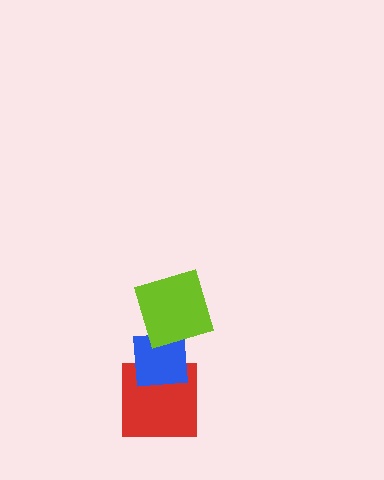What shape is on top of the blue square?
The lime square is on top of the blue square.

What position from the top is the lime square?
The lime square is 1st from the top.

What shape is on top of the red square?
The blue square is on top of the red square.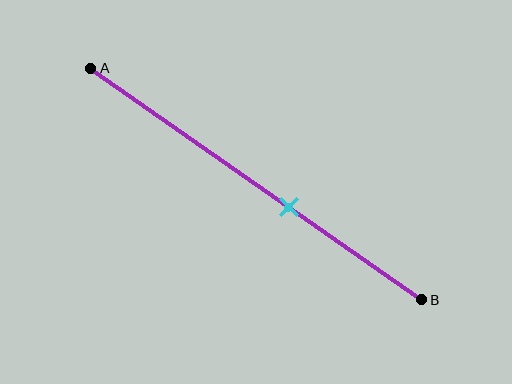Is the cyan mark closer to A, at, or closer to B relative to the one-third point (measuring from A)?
The cyan mark is closer to point B than the one-third point of segment AB.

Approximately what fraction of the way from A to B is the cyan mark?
The cyan mark is approximately 60% of the way from A to B.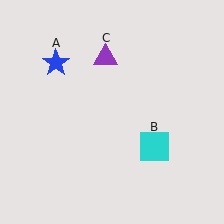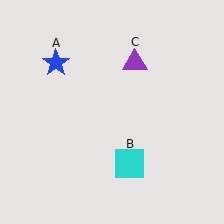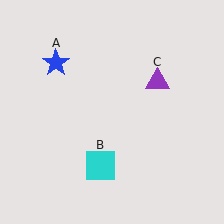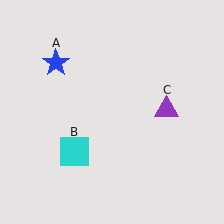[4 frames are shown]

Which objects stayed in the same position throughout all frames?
Blue star (object A) remained stationary.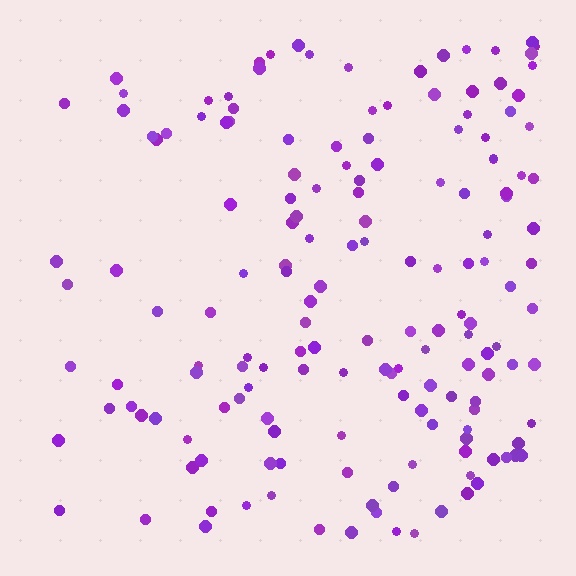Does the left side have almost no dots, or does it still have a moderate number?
Still a moderate number, just noticeably fewer than the right.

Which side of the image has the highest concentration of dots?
The right.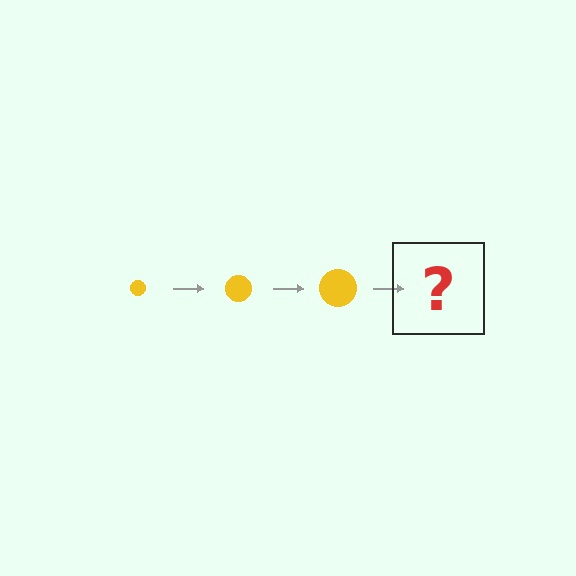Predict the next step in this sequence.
The next step is a yellow circle, larger than the previous one.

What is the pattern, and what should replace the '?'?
The pattern is that the circle gets progressively larger each step. The '?' should be a yellow circle, larger than the previous one.